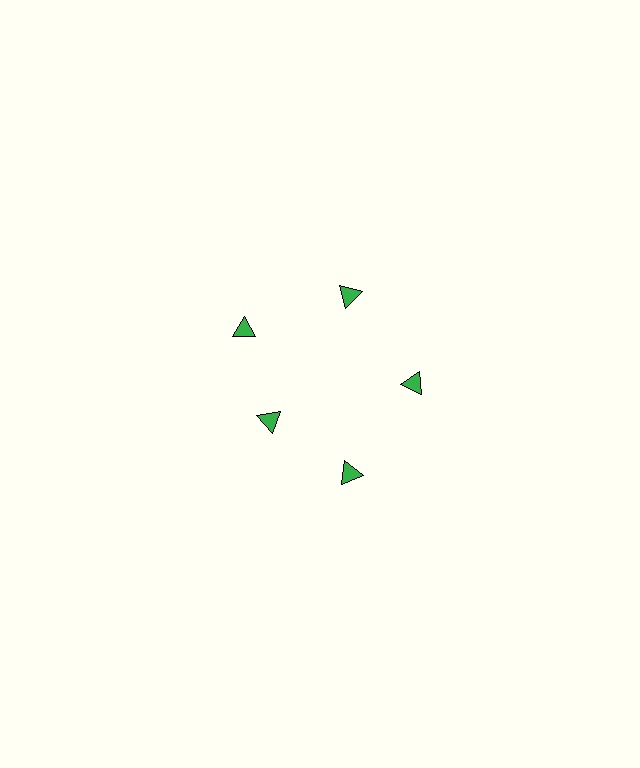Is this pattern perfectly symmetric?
No. The 5 green triangles are arranged in a ring, but one element near the 8 o'clock position is pulled inward toward the center, breaking the 5-fold rotational symmetry.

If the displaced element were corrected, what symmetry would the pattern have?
It would have 5-fold rotational symmetry — the pattern would map onto itself every 72 degrees.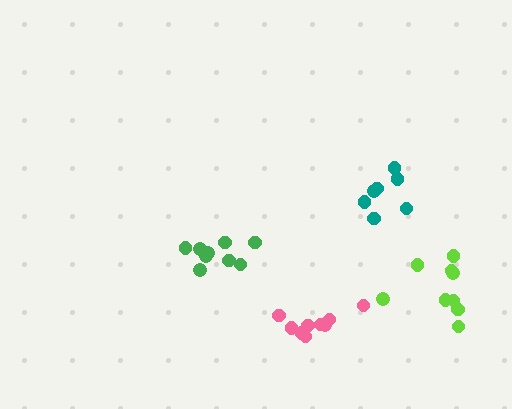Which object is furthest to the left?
The green cluster is leftmost.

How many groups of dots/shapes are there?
There are 4 groups.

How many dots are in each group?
Group 1: 9 dots, Group 2: 9 dots, Group 3: 7 dots, Group 4: 9 dots (34 total).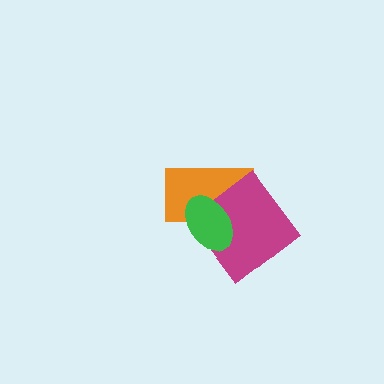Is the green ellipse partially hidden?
No, no other shape covers it.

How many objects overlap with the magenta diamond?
2 objects overlap with the magenta diamond.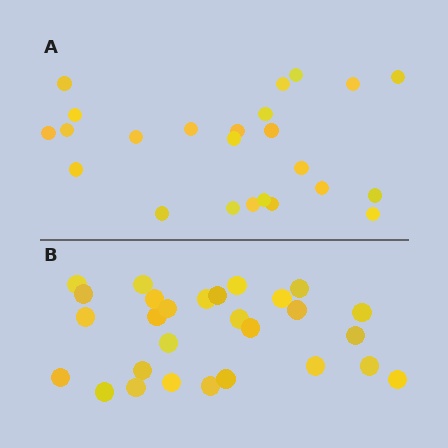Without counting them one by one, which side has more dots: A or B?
Region B (the bottom region) has more dots.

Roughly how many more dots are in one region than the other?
Region B has about 4 more dots than region A.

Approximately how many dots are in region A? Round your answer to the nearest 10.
About 20 dots. (The exact count is 24, which rounds to 20.)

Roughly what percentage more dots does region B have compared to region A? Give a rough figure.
About 15% more.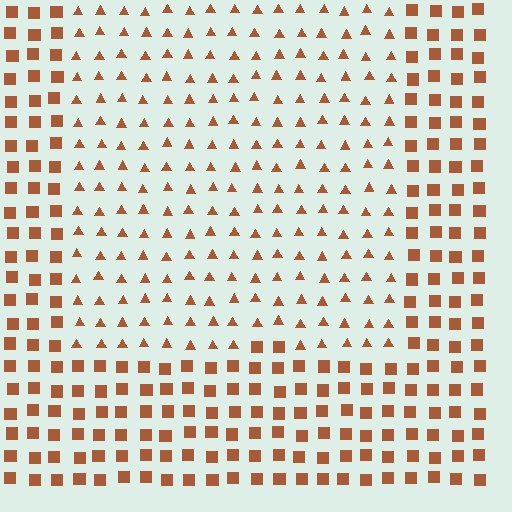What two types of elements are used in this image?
The image uses triangles inside the rectangle region and squares outside it.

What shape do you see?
I see a rectangle.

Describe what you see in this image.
The image is filled with small brown elements arranged in a uniform grid. A rectangle-shaped region contains triangles, while the surrounding area contains squares. The boundary is defined purely by the change in element shape.